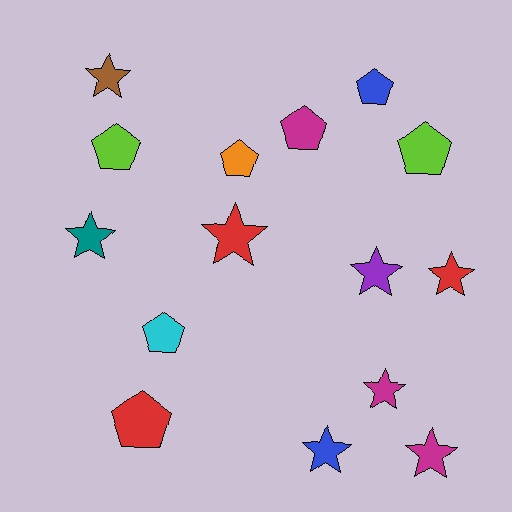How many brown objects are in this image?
There is 1 brown object.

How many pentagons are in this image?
There are 7 pentagons.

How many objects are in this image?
There are 15 objects.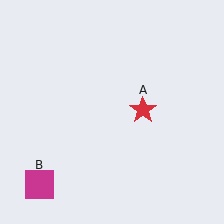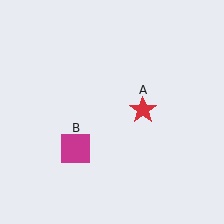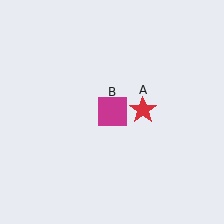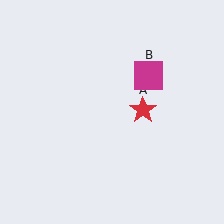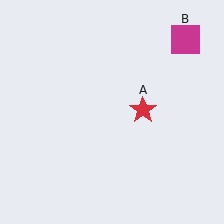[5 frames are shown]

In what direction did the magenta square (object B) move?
The magenta square (object B) moved up and to the right.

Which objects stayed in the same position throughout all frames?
Red star (object A) remained stationary.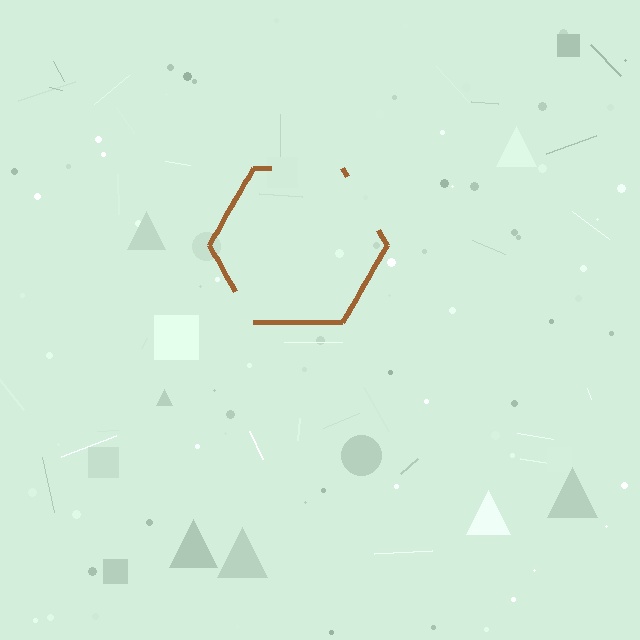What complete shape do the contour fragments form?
The contour fragments form a hexagon.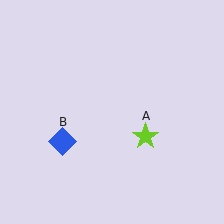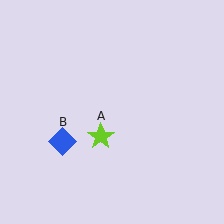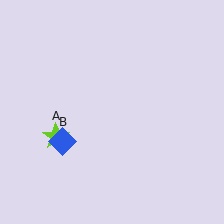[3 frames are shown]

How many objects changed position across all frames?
1 object changed position: lime star (object A).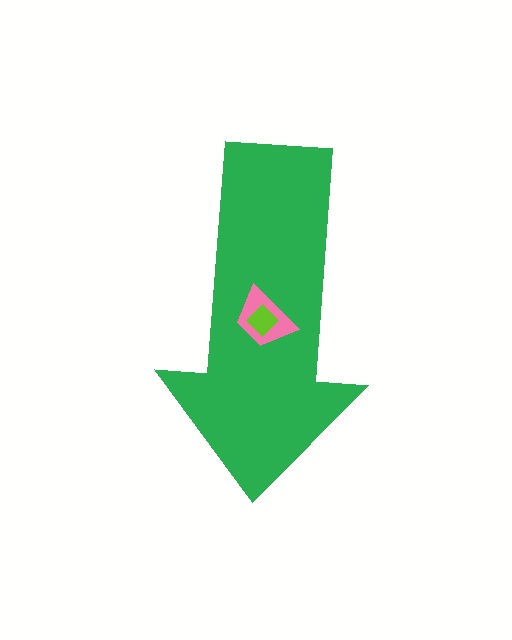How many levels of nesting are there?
3.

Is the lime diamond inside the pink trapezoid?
Yes.